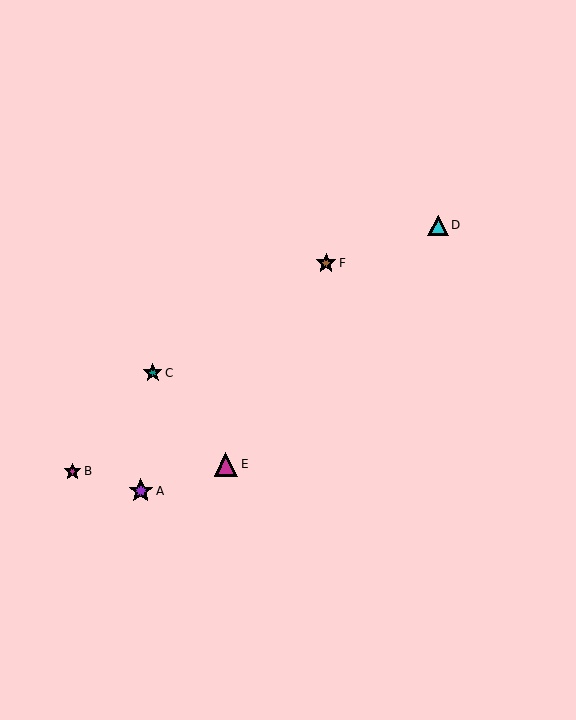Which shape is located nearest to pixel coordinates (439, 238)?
The cyan triangle (labeled D) at (438, 225) is nearest to that location.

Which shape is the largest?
The purple star (labeled A) is the largest.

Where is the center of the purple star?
The center of the purple star is at (141, 491).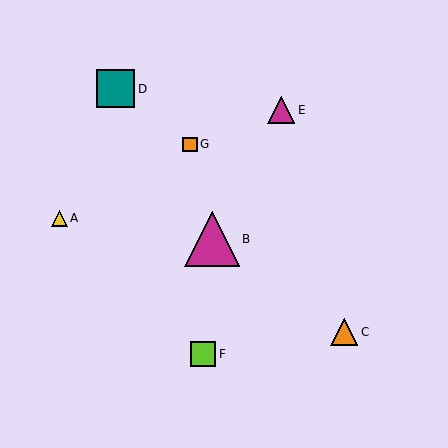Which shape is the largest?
The magenta triangle (labeled B) is the largest.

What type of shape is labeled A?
Shape A is a yellow triangle.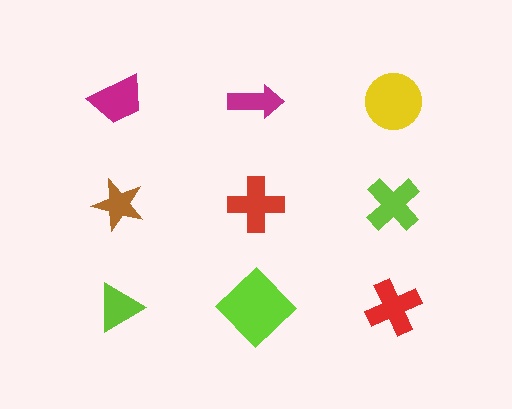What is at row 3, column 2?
A lime diamond.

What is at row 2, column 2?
A red cross.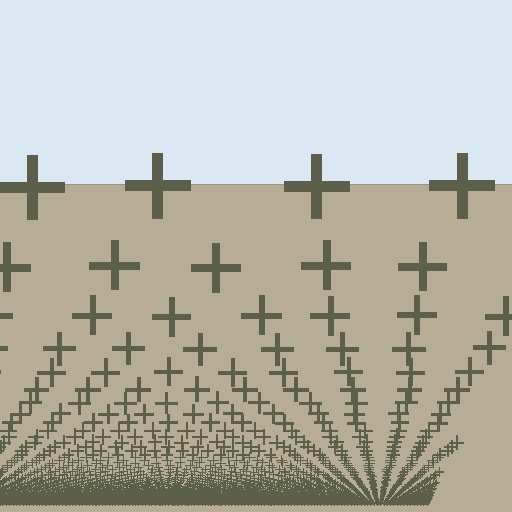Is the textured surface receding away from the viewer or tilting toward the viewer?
The surface appears to tilt toward the viewer. Texture elements get larger and sparser toward the top.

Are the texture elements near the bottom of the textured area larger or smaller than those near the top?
Smaller. The gradient is inverted — elements near the bottom are smaller and denser.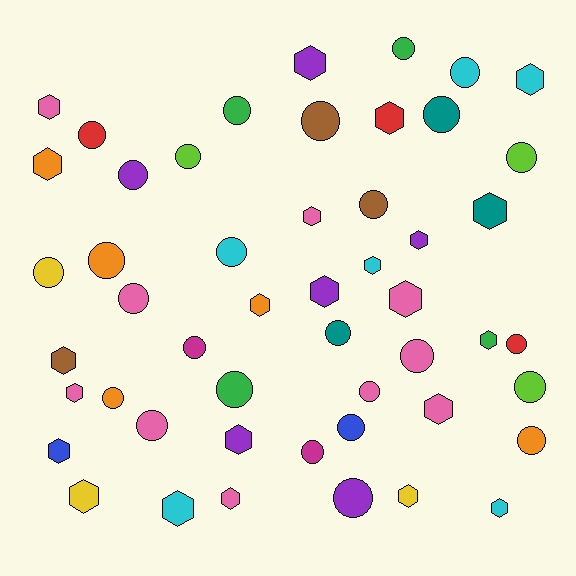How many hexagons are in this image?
There are 23 hexagons.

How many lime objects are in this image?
There are 3 lime objects.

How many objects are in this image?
There are 50 objects.